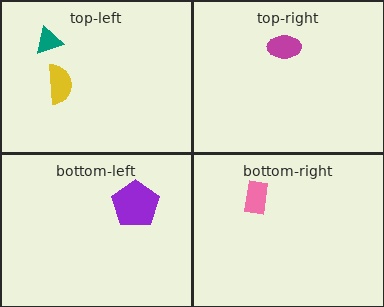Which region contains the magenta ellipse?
The top-right region.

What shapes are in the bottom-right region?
The pink rectangle.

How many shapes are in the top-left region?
2.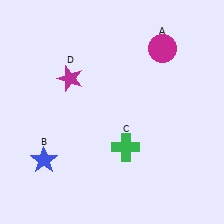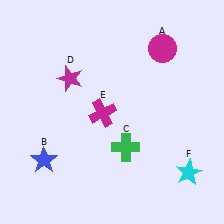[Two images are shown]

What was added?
A magenta cross (E), a cyan star (F) were added in Image 2.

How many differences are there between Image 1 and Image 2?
There are 2 differences between the two images.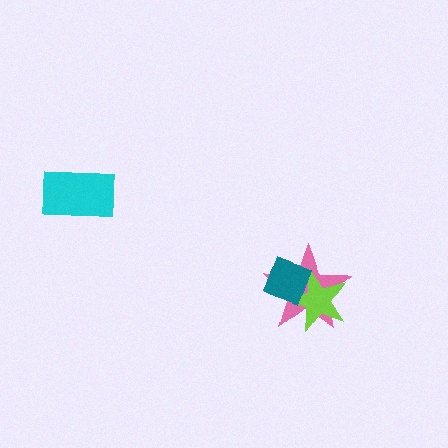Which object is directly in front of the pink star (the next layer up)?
The lime star is directly in front of the pink star.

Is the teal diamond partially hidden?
No, no other shape covers it.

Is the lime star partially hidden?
Yes, it is partially covered by another shape.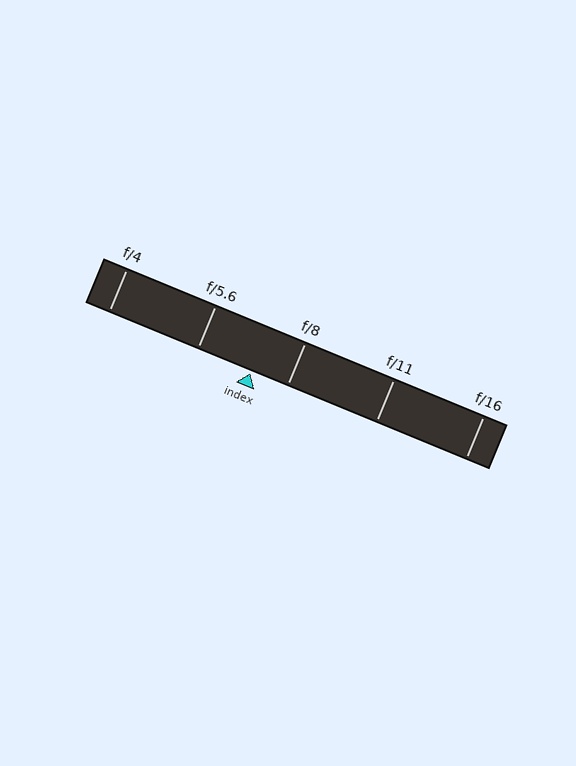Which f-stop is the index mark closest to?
The index mark is closest to f/8.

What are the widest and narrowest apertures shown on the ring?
The widest aperture shown is f/4 and the narrowest is f/16.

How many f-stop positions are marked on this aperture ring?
There are 5 f-stop positions marked.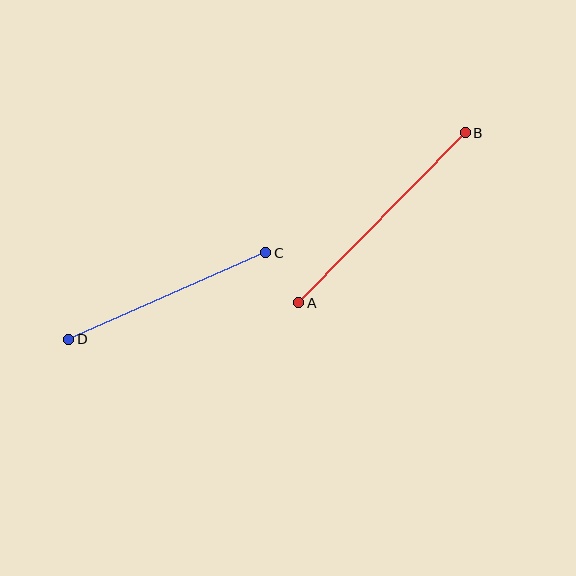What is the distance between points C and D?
The distance is approximately 215 pixels.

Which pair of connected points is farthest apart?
Points A and B are farthest apart.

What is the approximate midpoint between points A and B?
The midpoint is at approximately (382, 218) pixels.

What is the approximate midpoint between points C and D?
The midpoint is at approximately (167, 296) pixels.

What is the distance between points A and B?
The distance is approximately 238 pixels.